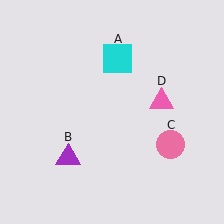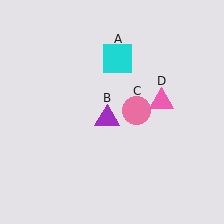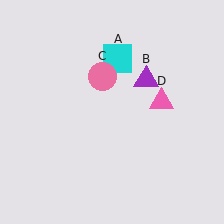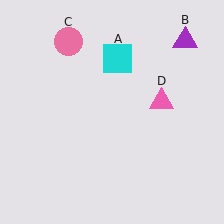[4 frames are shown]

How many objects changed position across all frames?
2 objects changed position: purple triangle (object B), pink circle (object C).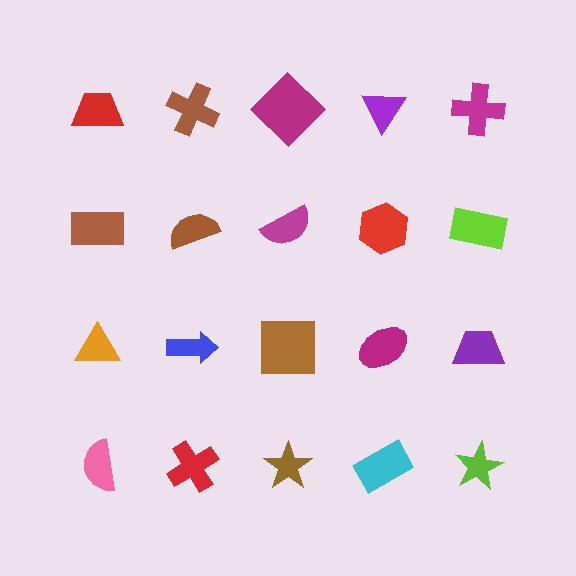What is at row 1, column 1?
A red trapezoid.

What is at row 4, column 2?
A red cross.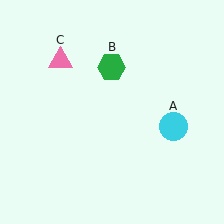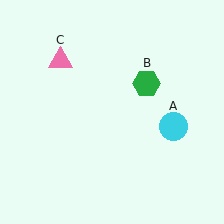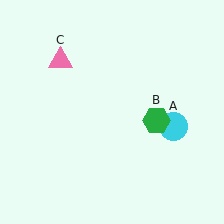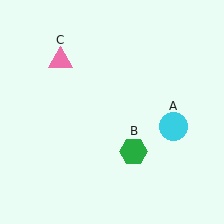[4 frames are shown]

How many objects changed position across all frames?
1 object changed position: green hexagon (object B).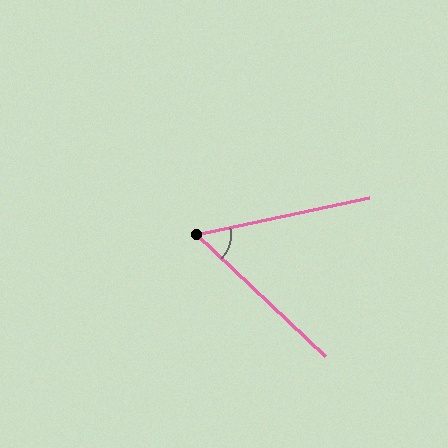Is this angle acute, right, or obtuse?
It is acute.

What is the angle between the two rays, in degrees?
Approximately 56 degrees.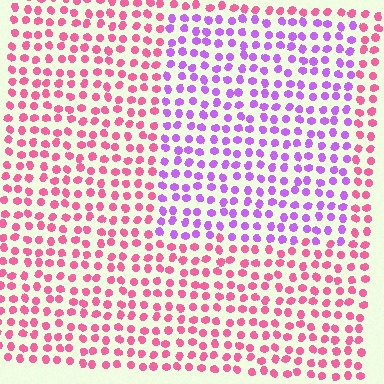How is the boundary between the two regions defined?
The boundary is defined purely by a slight shift in hue (about 53 degrees). Spacing, size, and orientation are identical on both sides.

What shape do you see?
I see a rectangle.